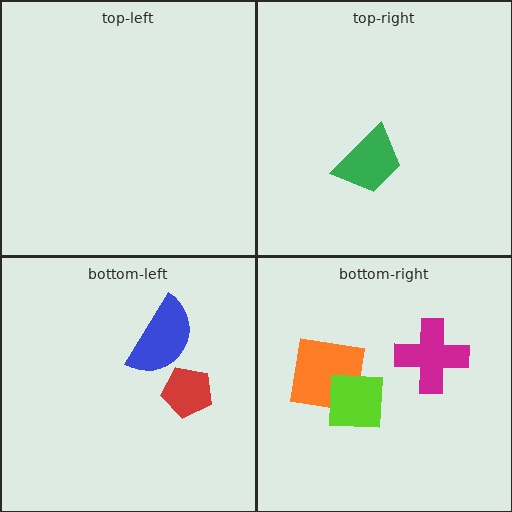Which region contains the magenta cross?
The bottom-right region.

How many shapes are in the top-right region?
1.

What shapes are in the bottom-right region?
The magenta cross, the orange square, the lime square.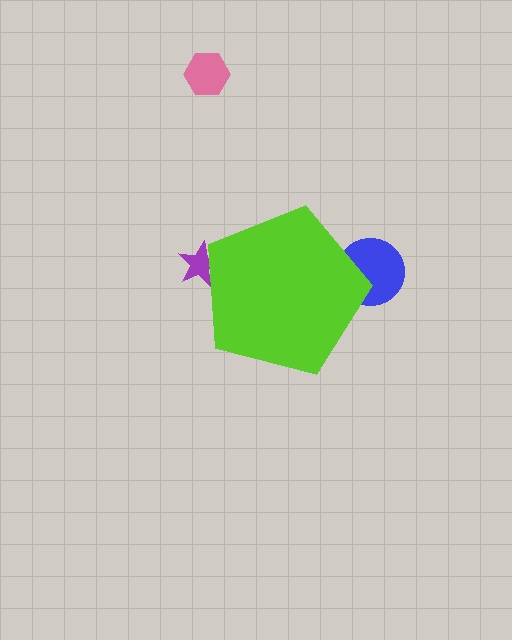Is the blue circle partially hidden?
Yes, the blue circle is partially hidden behind the lime pentagon.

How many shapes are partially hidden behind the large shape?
2 shapes are partially hidden.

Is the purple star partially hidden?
Yes, the purple star is partially hidden behind the lime pentagon.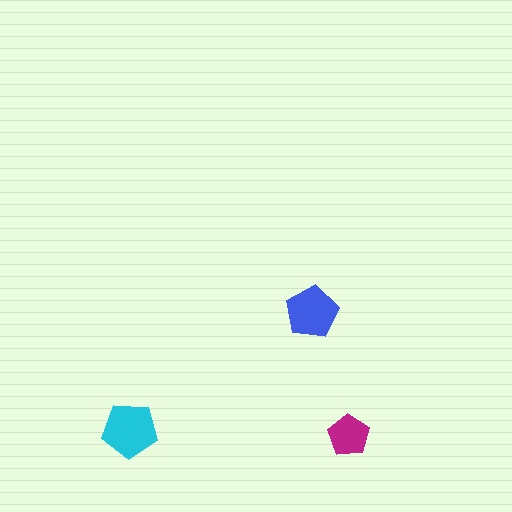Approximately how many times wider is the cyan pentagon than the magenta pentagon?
About 1.5 times wider.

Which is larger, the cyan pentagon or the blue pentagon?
The cyan one.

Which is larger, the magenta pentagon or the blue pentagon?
The blue one.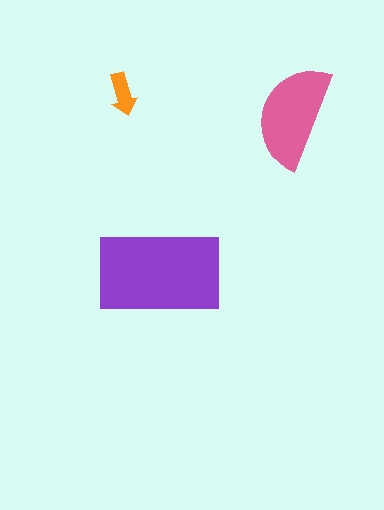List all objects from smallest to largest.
The orange arrow, the pink semicircle, the purple rectangle.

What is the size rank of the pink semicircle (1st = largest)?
2nd.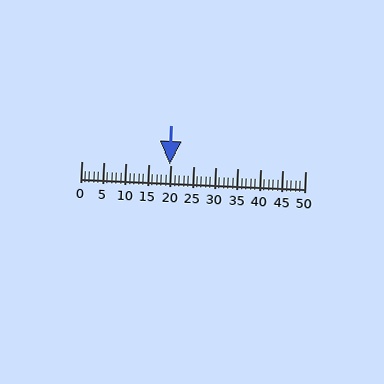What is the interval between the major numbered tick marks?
The major tick marks are spaced 5 units apart.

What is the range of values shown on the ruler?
The ruler shows values from 0 to 50.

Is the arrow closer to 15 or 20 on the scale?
The arrow is closer to 20.